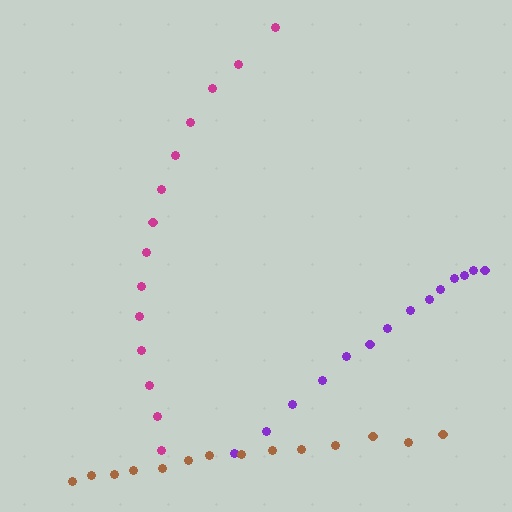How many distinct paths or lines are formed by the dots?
There are 3 distinct paths.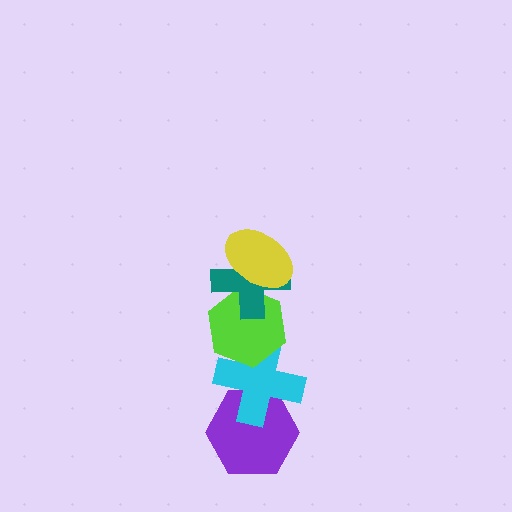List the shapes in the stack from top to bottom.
From top to bottom: the yellow ellipse, the teal cross, the lime hexagon, the cyan cross, the purple hexagon.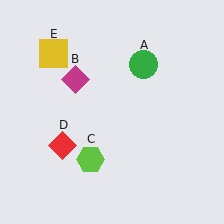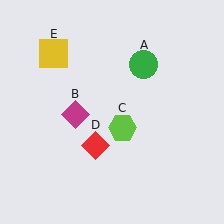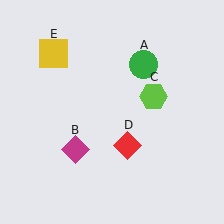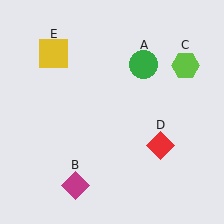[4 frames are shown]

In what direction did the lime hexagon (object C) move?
The lime hexagon (object C) moved up and to the right.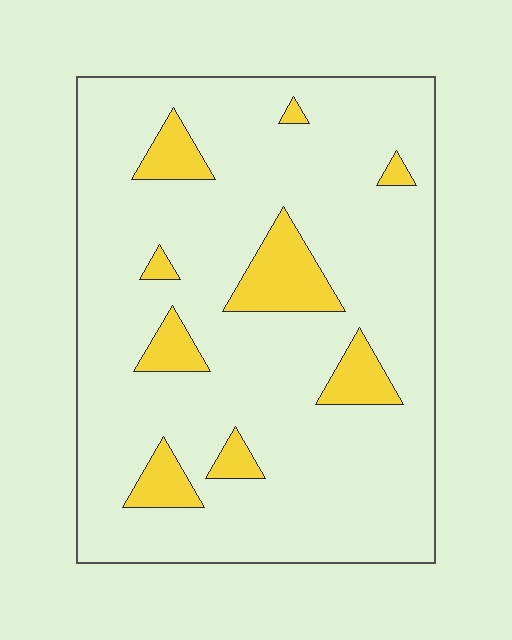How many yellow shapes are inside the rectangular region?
9.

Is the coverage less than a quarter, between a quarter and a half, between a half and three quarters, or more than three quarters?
Less than a quarter.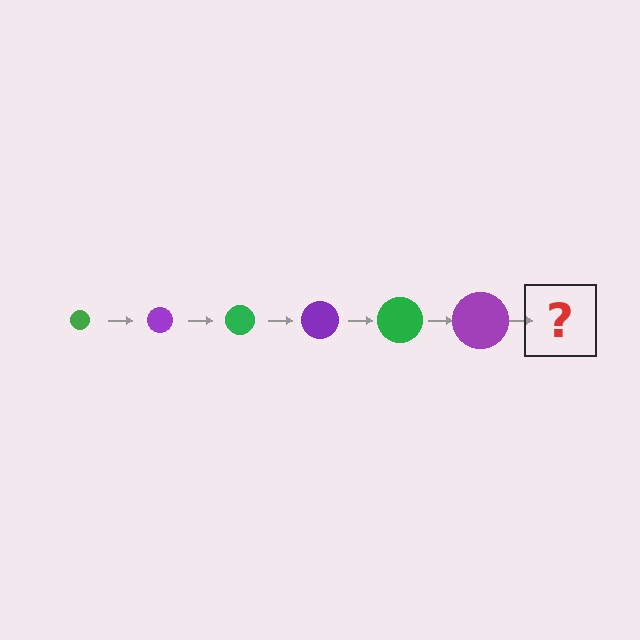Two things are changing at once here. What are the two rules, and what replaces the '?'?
The two rules are that the circle grows larger each step and the color cycles through green and purple. The '?' should be a green circle, larger than the previous one.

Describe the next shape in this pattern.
It should be a green circle, larger than the previous one.